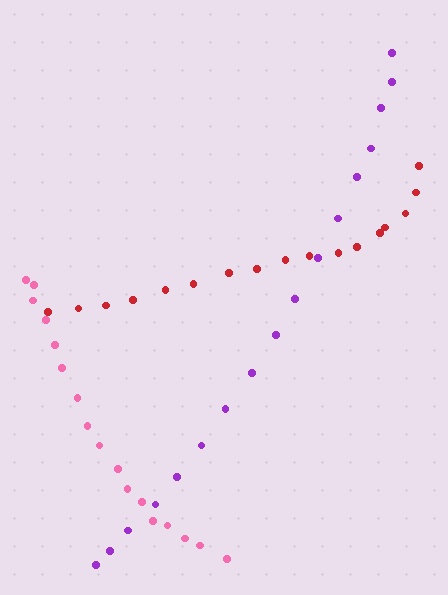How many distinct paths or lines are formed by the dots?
There are 3 distinct paths.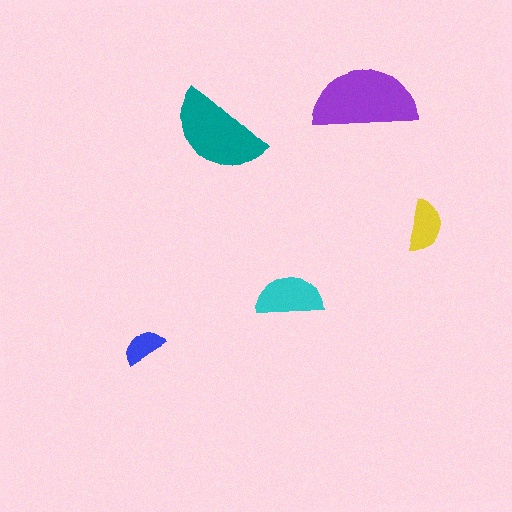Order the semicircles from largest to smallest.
the purple one, the teal one, the cyan one, the yellow one, the blue one.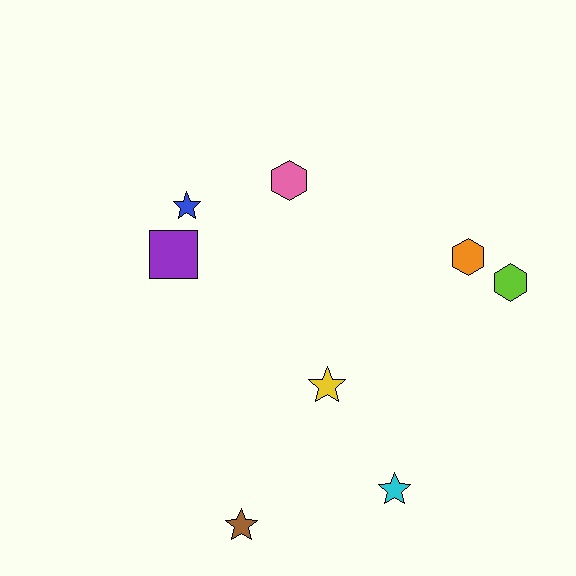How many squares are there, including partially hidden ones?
There is 1 square.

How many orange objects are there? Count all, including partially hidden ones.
There is 1 orange object.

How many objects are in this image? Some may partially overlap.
There are 8 objects.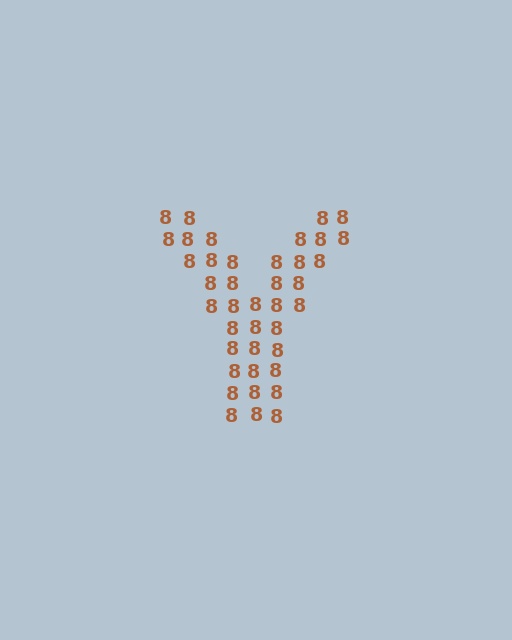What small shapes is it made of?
It is made of small digit 8's.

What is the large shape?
The large shape is the letter Y.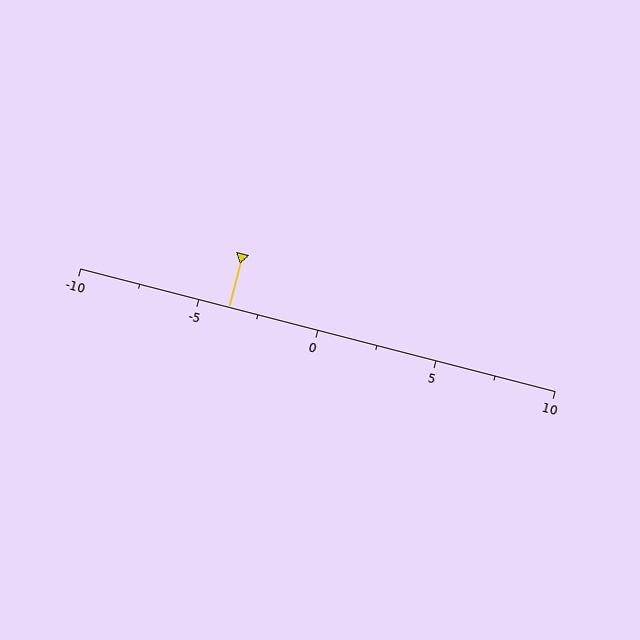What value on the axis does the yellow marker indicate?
The marker indicates approximately -3.8.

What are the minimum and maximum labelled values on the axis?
The axis runs from -10 to 10.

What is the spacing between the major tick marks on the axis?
The major ticks are spaced 5 apart.